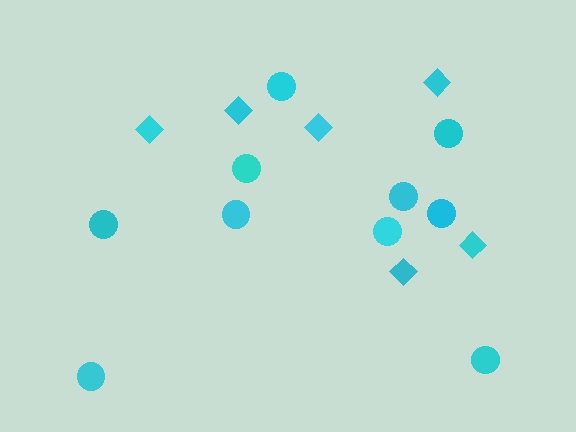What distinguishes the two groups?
There are 2 groups: one group of diamonds (6) and one group of circles (10).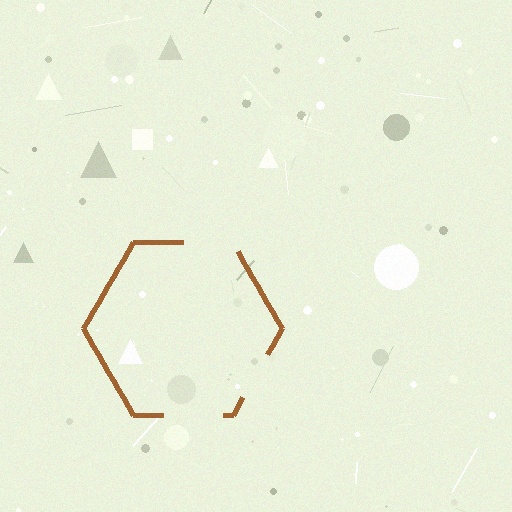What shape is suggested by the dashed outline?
The dashed outline suggests a hexagon.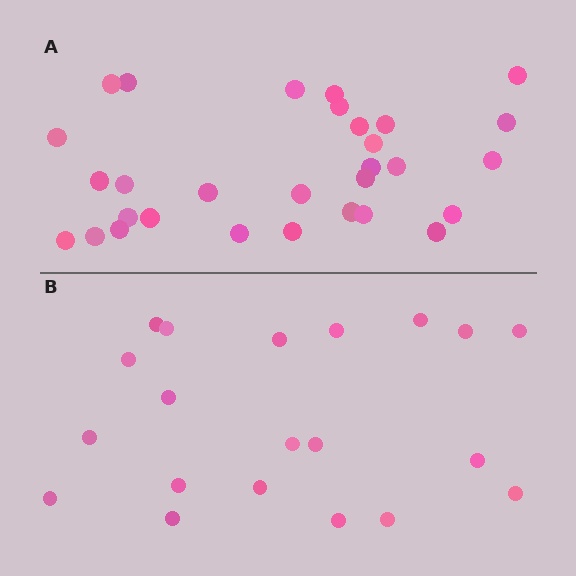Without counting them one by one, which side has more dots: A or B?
Region A (the top region) has more dots.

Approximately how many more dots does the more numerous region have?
Region A has roughly 10 or so more dots than region B.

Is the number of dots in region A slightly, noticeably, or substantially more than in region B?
Region A has substantially more. The ratio is roughly 1.5 to 1.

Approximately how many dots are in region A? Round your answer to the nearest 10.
About 30 dots.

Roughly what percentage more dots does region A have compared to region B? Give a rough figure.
About 50% more.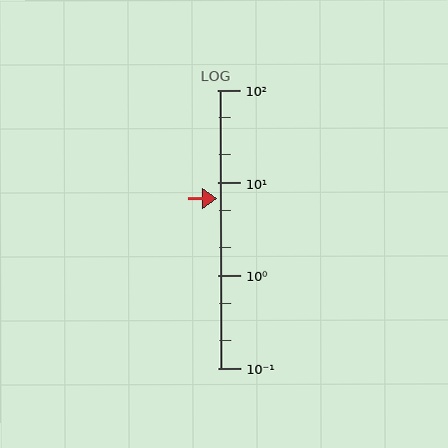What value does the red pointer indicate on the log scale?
The pointer indicates approximately 6.8.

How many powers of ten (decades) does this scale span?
The scale spans 3 decades, from 0.1 to 100.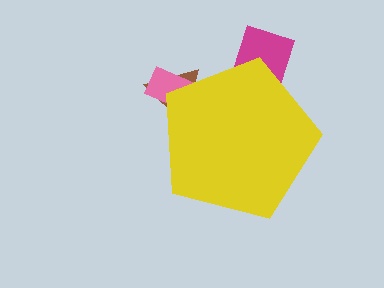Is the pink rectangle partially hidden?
Yes, the pink rectangle is partially hidden behind the yellow pentagon.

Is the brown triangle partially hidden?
Yes, the brown triangle is partially hidden behind the yellow pentagon.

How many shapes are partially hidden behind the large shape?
3 shapes are partially hidden.